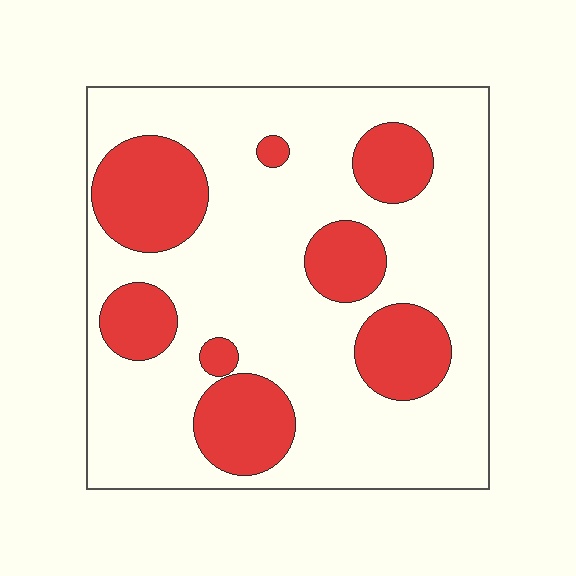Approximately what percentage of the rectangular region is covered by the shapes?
Approximately 25%.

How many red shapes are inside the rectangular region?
8.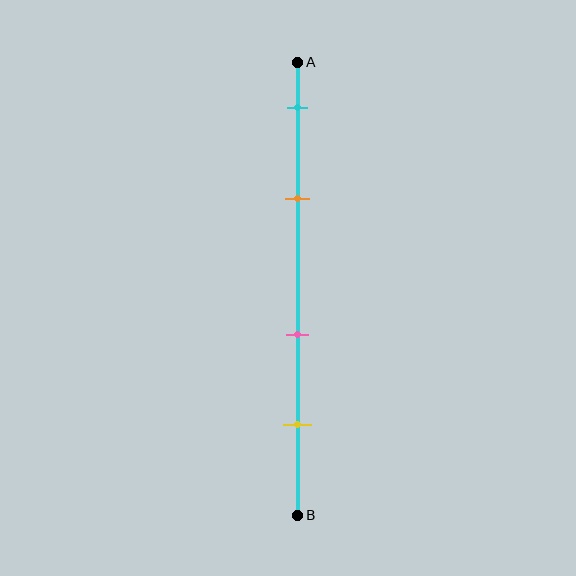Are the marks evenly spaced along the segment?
No, the marks are not evenly spaced.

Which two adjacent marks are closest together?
The cyan and orange marks are the closest adjacent pair.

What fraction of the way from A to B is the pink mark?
The pink mark is approximately 60% (0.6) of the way from A to B.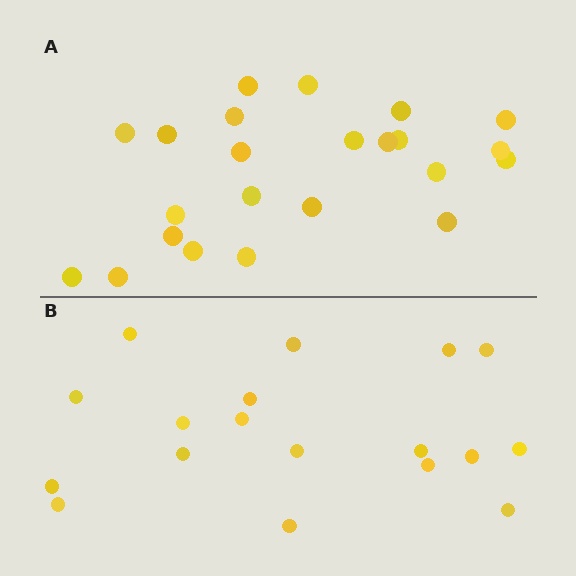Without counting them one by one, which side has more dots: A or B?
Region A (the top region) has more dots.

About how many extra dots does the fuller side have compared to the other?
Region A has about 5 more dots than region B.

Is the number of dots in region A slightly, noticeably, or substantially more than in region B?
Region A has noticeably more, but not dramatically so. The ratio is roughly 1.3 to 1.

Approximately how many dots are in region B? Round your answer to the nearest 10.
About 20 dots. (The exact count is 18, which rounds to 20.)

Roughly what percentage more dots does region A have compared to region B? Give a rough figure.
About 30% more.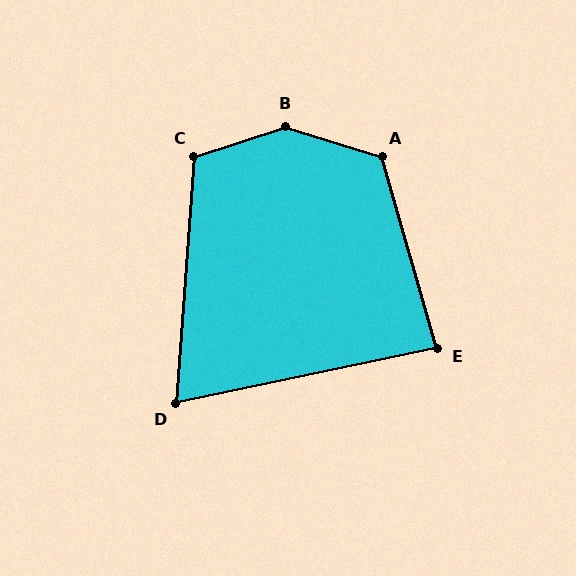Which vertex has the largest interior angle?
B, at approximately 144 degrees.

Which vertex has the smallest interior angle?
D, at approximately 74 degrees.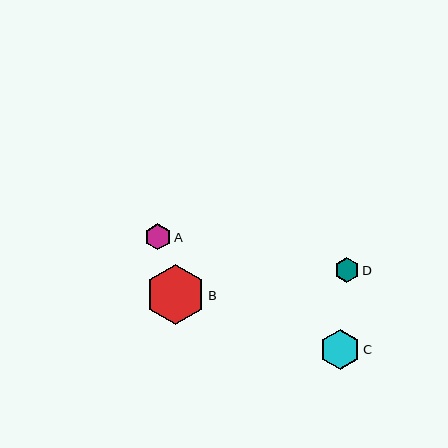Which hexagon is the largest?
Hexagon B is the largest with a size of approximately 60 pixels.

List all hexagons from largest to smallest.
From largest to smallest: B, C, A, D.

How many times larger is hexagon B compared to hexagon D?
Hexagon B is approximately 2.4 times the size of hexagon D.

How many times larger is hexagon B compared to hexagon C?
Hexagon B is approximately 1.5 times the size of hexagon C.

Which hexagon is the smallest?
Hexagon D is the smallest with a size of approximately 25 pixels.